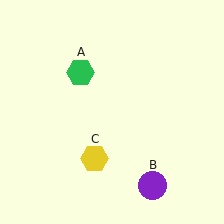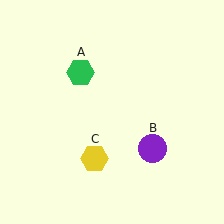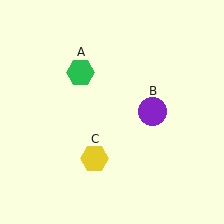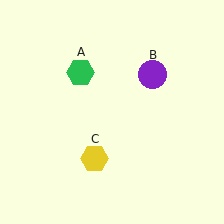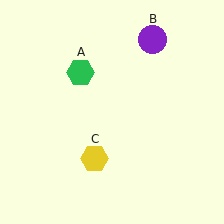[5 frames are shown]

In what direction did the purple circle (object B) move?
The purple circle (object B) moved up.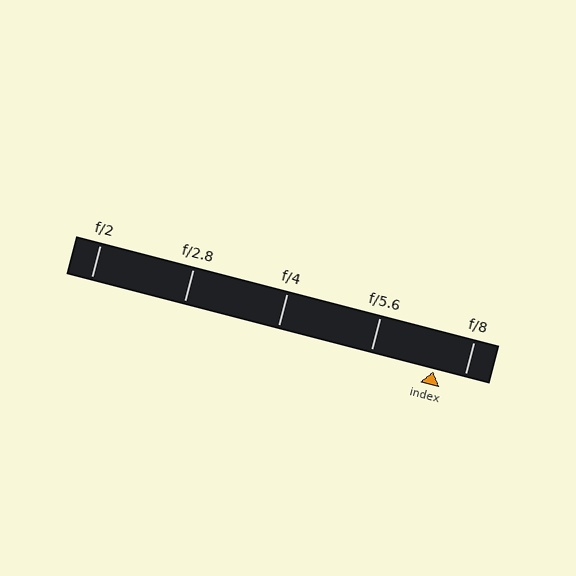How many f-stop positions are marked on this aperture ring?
There are 5 f-stop positions marked.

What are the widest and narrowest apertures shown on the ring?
The widest aperture shown is f/2 and the narrowest is f/8.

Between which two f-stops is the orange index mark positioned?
The index mark is between f/5.6 and f/8.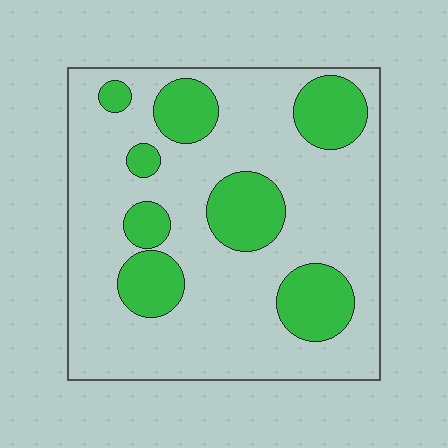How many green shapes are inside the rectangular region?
8.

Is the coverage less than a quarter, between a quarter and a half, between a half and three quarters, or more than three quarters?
Between a quarter and a half.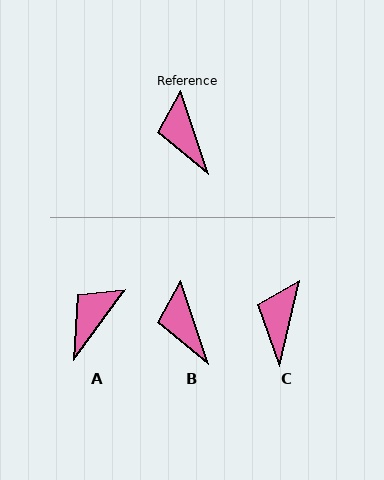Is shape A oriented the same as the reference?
No, it is off by about 55 degrees.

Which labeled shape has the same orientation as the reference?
B.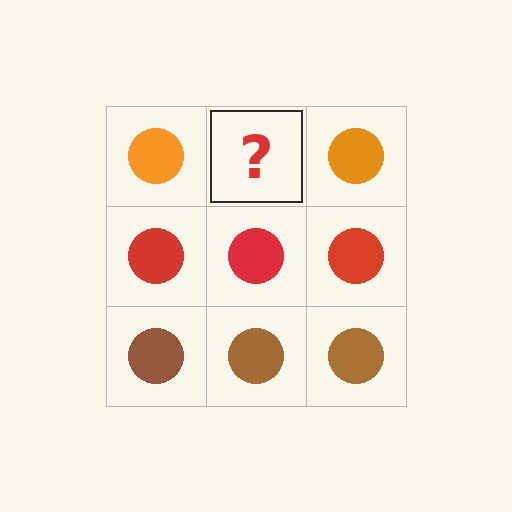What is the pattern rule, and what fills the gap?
The rule is that each row has a consistent color. The gap should be filled with an orange circle.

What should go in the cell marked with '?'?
The missing cell should contain an orange circle.